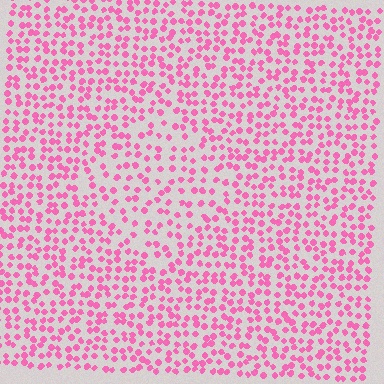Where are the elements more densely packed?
The elements are more densely packed outside the diamond boundary.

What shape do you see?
I see a diamond.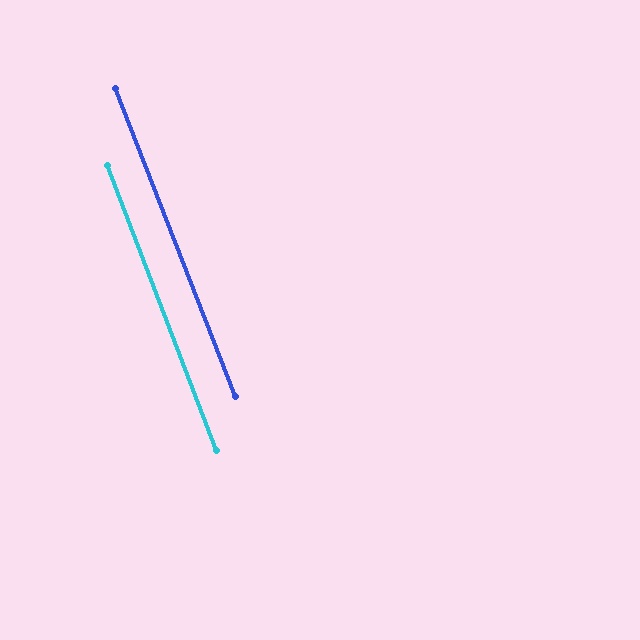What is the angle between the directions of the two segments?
Approximately 0 degrees.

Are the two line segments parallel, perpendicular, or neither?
Parallel — their directions differ by only 0.2°.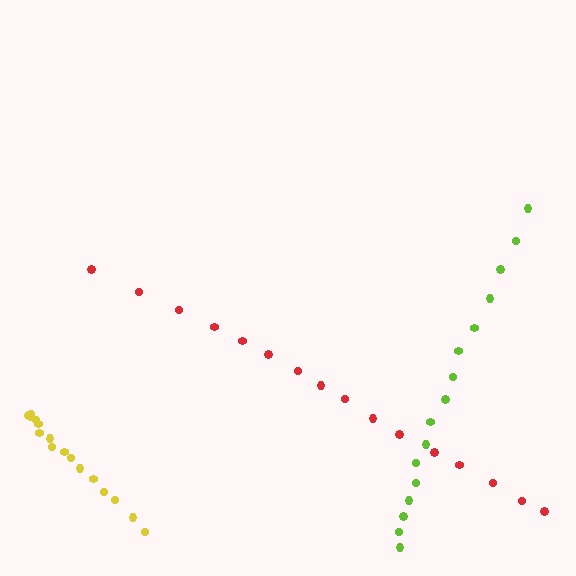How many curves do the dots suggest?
There are 3 distinct paths.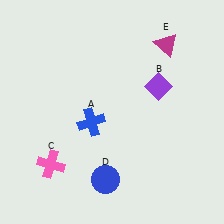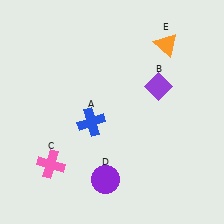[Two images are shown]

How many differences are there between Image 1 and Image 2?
There are 2 differences between the two images.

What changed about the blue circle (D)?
In Image 1, D is blue. In Image 2, it changed to purple.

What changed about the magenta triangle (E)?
In Image 1, E is magenta. In Image 2, it changed to orange.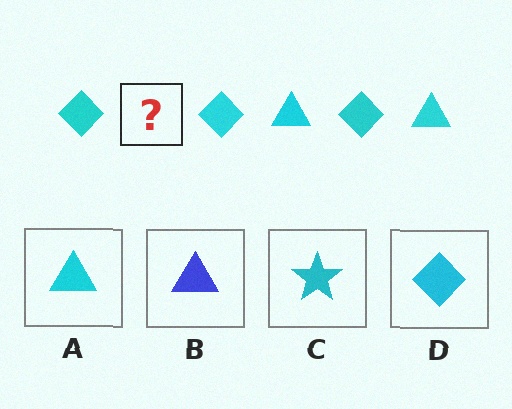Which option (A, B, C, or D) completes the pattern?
A.